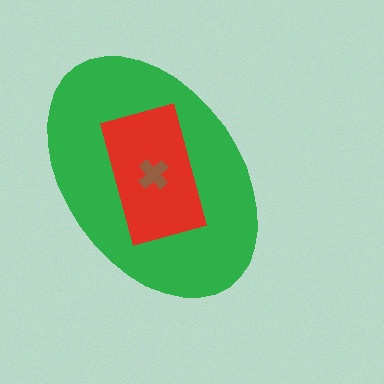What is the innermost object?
The brown cross.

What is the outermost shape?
The green ellipse.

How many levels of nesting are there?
3.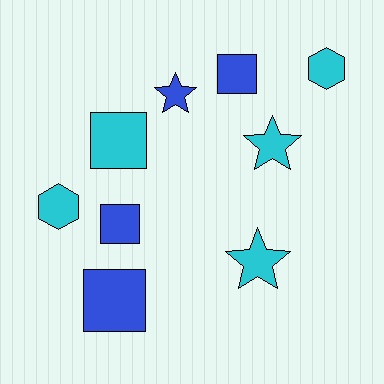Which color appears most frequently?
Cyan, with 5 objects.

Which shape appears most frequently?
Square, with 4 objects.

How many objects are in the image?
There are 9 objects.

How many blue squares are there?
There are 3 blue squares.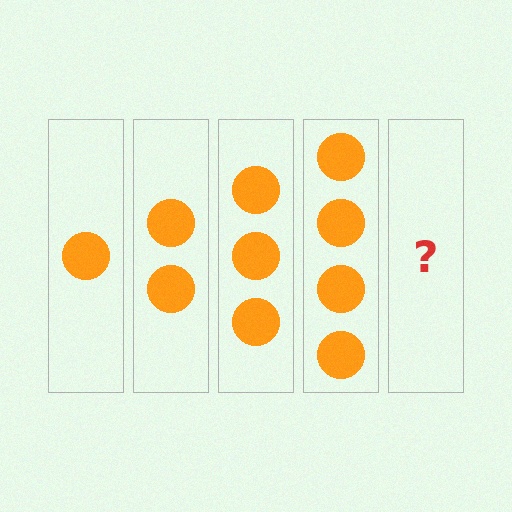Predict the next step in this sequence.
The next step is 5 circles.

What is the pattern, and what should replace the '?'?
The pattern is that each step adds one more circle. The '?' should be 5 circles.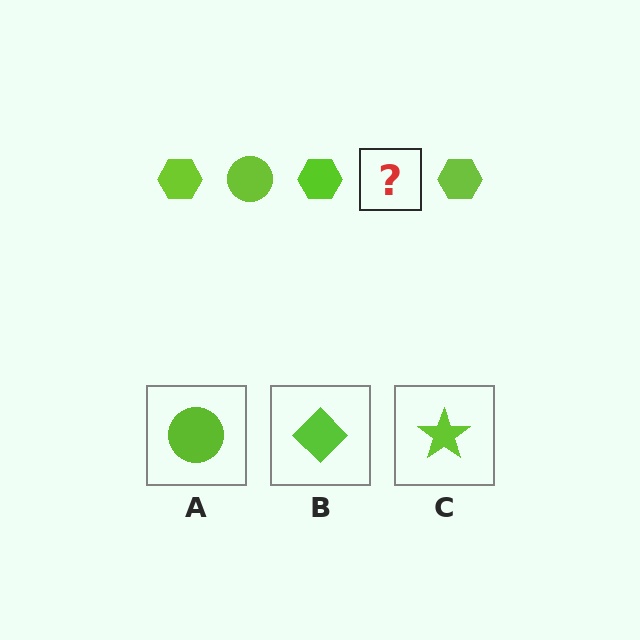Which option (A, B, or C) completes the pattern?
A.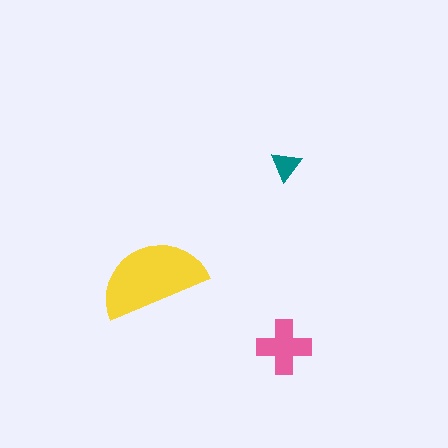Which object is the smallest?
The teal triangle.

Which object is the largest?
The yellow semicircle.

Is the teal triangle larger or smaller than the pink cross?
Smaller.